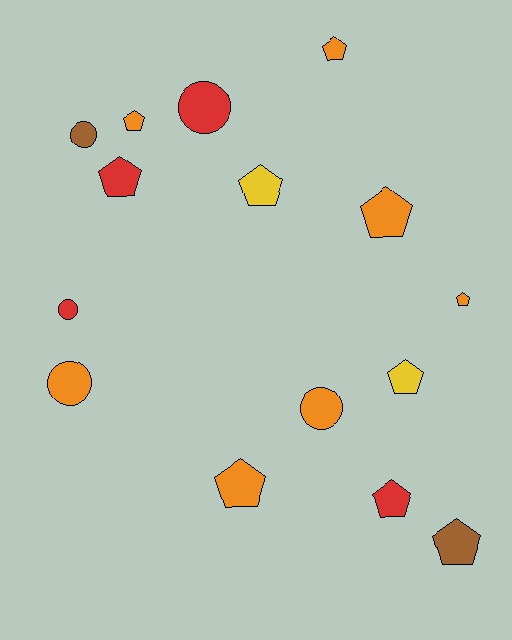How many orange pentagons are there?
There are 5 orange pentagons.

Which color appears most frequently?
Orange, with 7 objects.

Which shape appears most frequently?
Pentagon, with 10 objects.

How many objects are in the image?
There are 15 objects.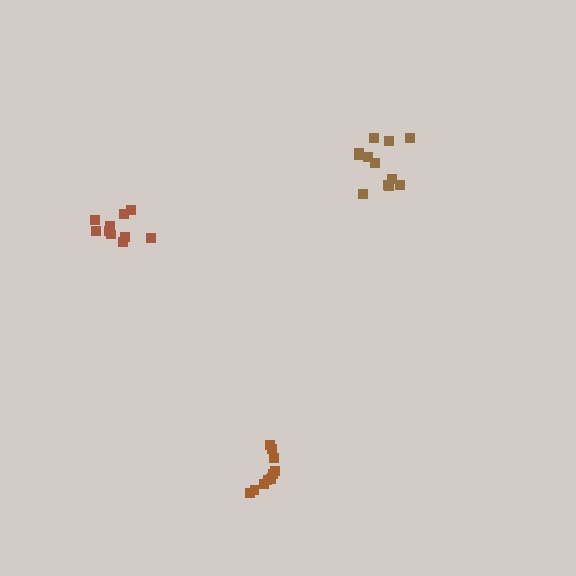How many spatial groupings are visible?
There are 3 spatial groupings.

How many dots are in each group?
Group 1: 10 dots, Group 2: 12 dots, Group 3: 11 dots (33 total).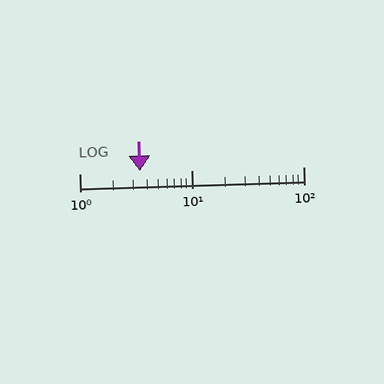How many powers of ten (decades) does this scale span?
The scale spans 2 decades, from 1 to 100.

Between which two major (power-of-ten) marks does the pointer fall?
The pointer is between 1 and 10.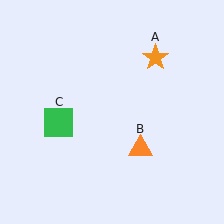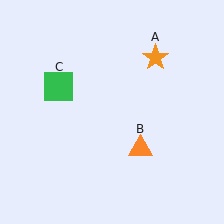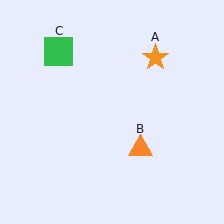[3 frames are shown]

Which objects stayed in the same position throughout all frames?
Orange star (object A) and orange triangle (object B) remained stationary.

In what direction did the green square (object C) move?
The green square (object C) moved up.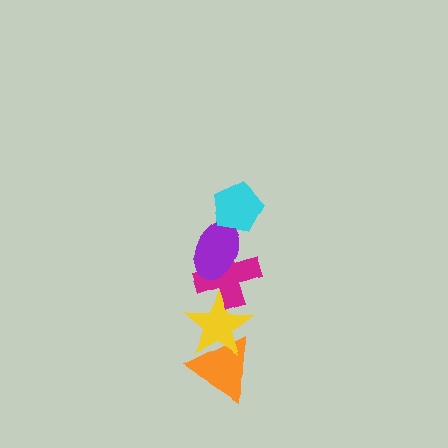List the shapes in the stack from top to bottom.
From top to bottom: the cyan pentagon, the purple ellipse, the magenta cross, the yellow star, the orange triangle.